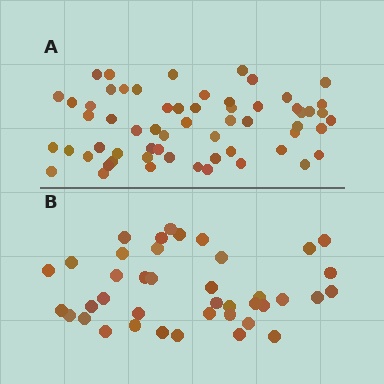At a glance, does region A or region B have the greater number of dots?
Region A (the top region) has more dots.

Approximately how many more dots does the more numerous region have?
Region A has approximately 20 more dots than region B.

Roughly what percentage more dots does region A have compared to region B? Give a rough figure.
About 50% more.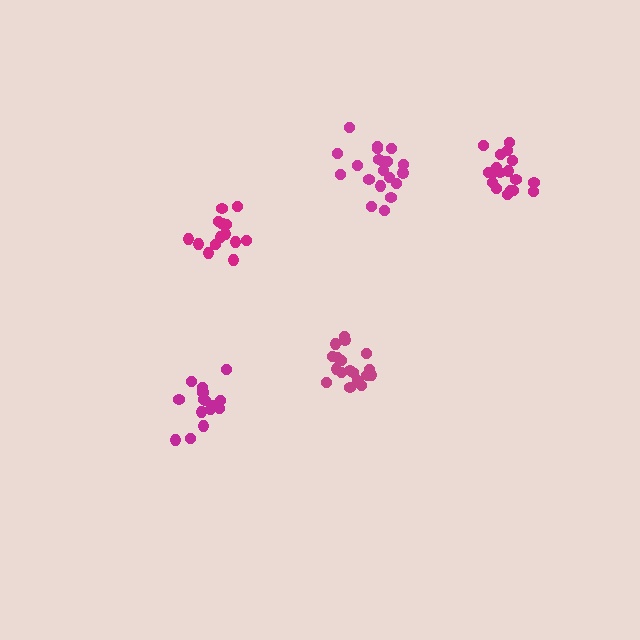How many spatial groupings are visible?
There are 5 spatial groupings.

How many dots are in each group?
Group 1: 17 dots, Group 2: 14 dots, Group 3: 20 dots, Group 4: 18 dots, Group 5: 19 dots (88 total).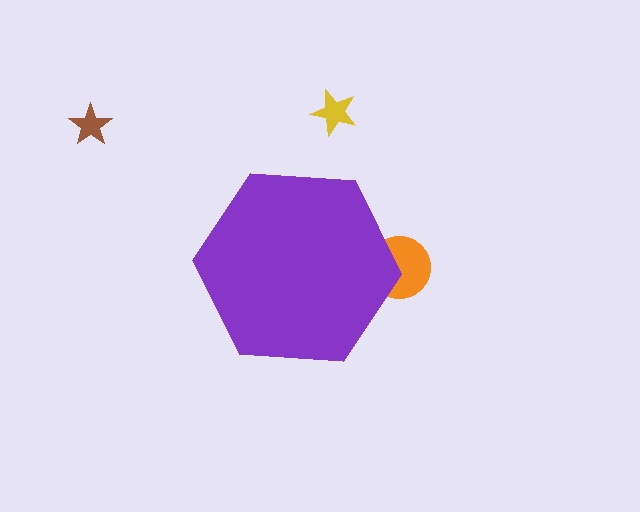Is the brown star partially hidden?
No, the brown star is fully visible.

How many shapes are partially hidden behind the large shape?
1 shape is partially hidden.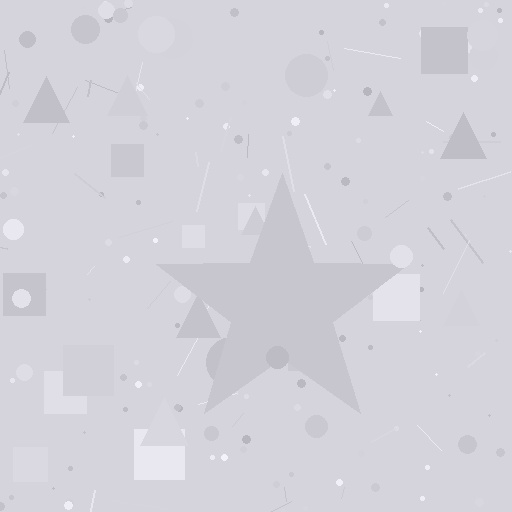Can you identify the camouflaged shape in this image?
The camouflaged shape is a star.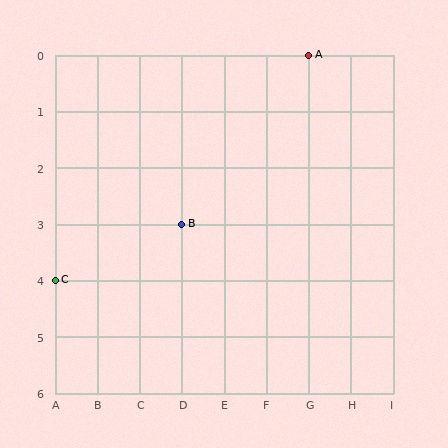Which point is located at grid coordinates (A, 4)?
Point C is at (A, 4).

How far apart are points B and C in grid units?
Points B and C are 3 columns and 1 row apart (about 3.2 grid units diagonally).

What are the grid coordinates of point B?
Point B is at grid coordinates (D, 3).